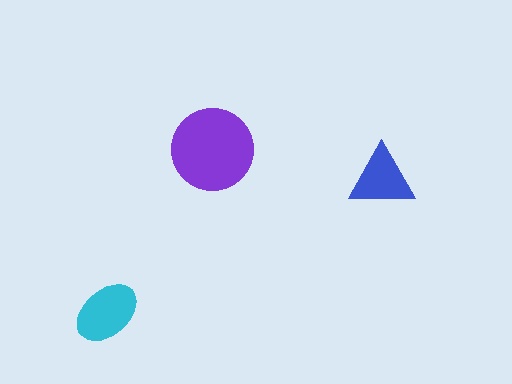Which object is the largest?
The purple circle.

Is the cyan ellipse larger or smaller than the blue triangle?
Larger.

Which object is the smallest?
The blue triangle.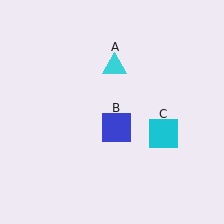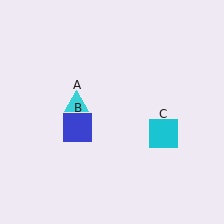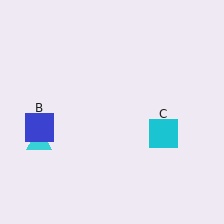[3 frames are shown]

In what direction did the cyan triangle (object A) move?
The cyan triangle (object A) moved down and to the left.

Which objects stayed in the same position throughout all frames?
Cyan square (object C) remained stationary.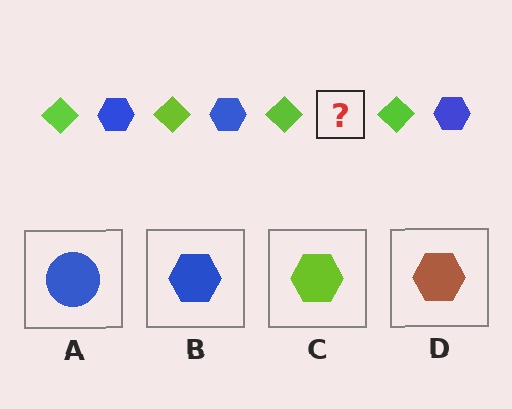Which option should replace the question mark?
Option B.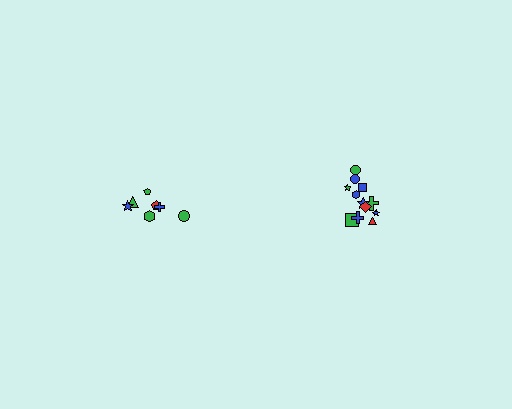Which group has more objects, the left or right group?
The right group.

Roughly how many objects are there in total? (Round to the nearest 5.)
Roughly 20 objects in total.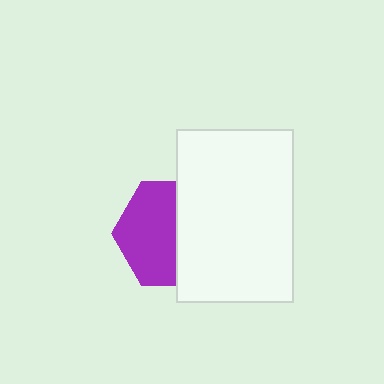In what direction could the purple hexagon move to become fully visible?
The purple hexagon could move left. That would shift it out from behind the white rectangle entirely.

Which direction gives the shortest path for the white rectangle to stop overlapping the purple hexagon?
Moving right gives the shortest separation.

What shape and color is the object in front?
The object in front is a white rectangle.